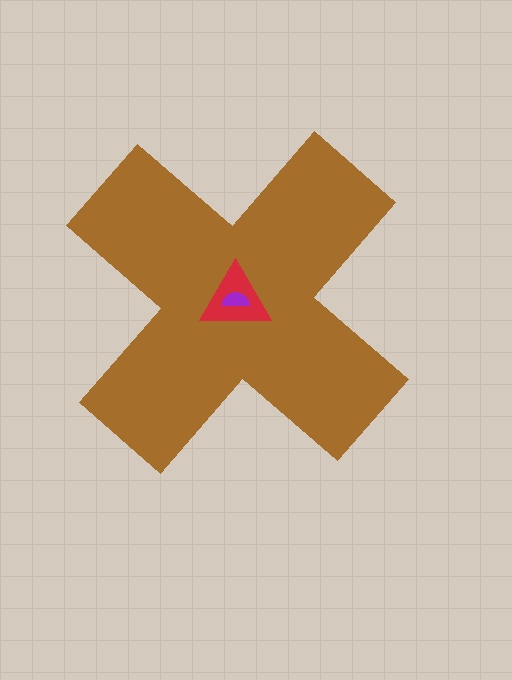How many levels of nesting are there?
3.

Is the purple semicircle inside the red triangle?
Yes.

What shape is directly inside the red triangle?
The purple semicircle.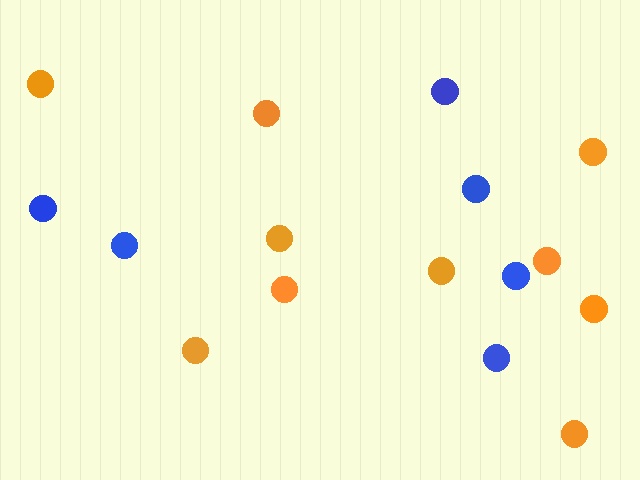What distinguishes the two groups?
There are 2 groups: one group of orange circles (10) and one group of blue circles (6).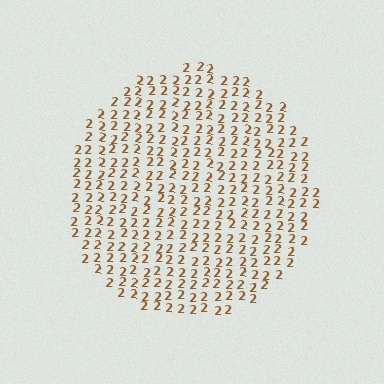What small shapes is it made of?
It is made of small digit 2's.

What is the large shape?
The large shape is a circle.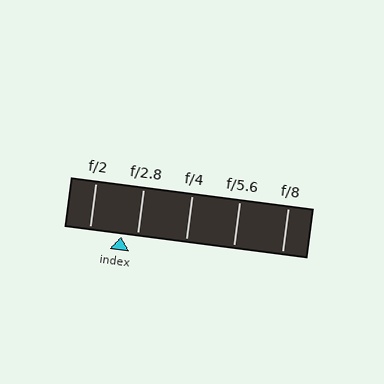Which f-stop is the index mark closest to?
The index mark is closest to f/2.8.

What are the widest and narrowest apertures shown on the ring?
The widest aperture shown is f/2 and the narrowest is f/8.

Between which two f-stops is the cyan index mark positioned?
The index mark is between f/2 and f/2.8.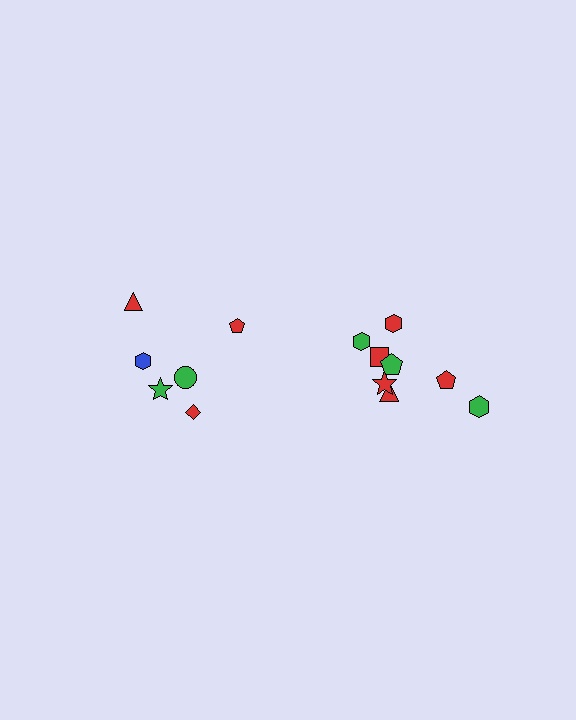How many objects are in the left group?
There are 6 objects.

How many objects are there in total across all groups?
There are 14 objects.